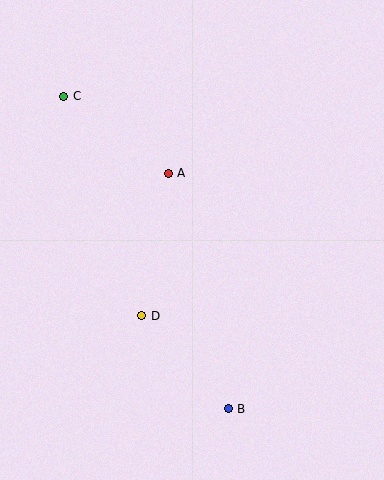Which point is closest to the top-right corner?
Point A is closest to the top-right corner.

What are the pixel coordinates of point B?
Point B is at (228, 409).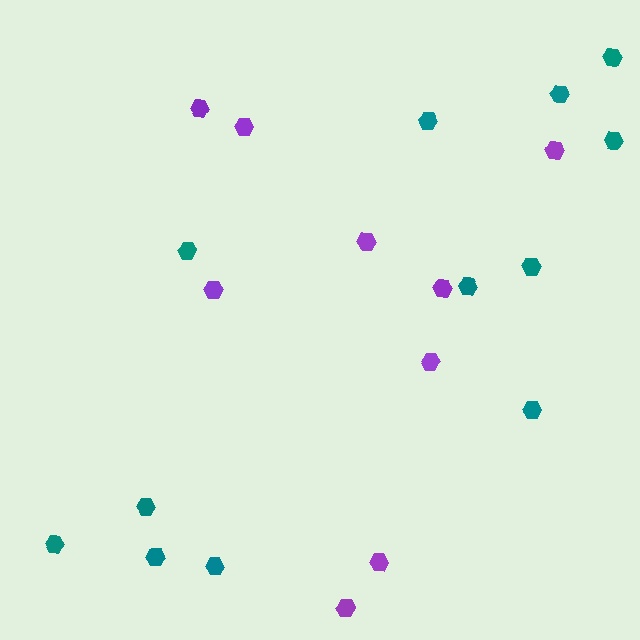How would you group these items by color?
There are 2 groups: one group of purple hexagons (9) and one group of teal hexagons (12).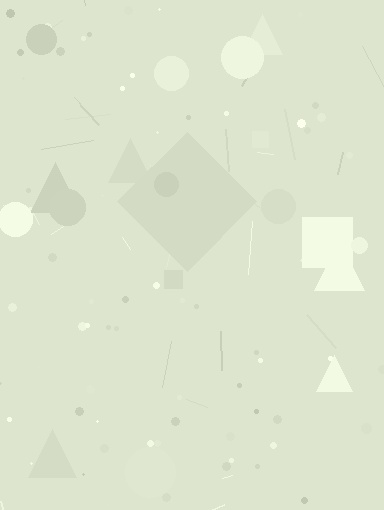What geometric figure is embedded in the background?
A diamond is embedded in the background.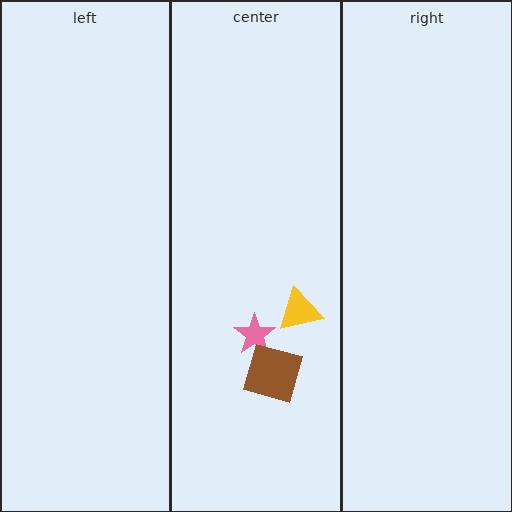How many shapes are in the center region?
3.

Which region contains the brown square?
The center region.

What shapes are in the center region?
The pink star, the yellow triangle, the brown square.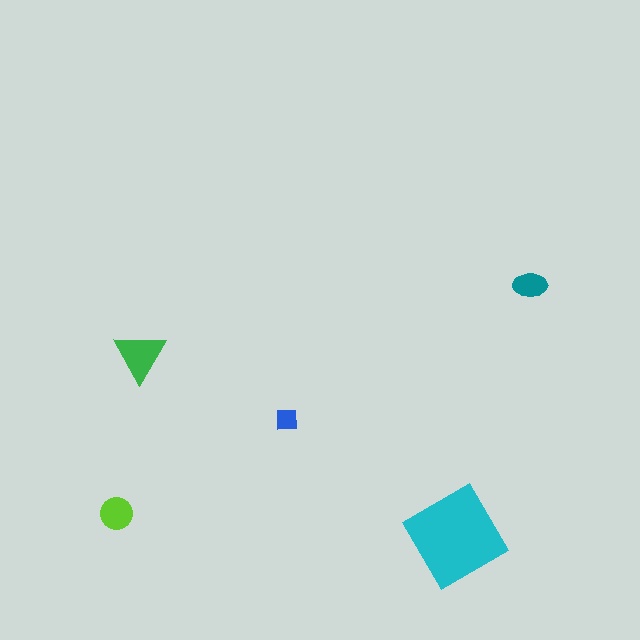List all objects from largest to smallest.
The cyan diamond, the green triangle, the lime circle, the teal ellipse, the blue square.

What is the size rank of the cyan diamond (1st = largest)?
1st.